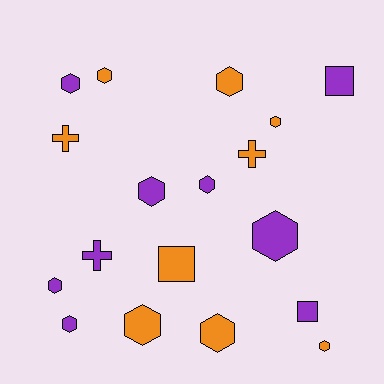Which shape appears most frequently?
Hexagon, with 12 objects.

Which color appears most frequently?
Purple, with 9 objects.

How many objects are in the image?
There are 18 objects.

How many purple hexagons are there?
There are 6 purple hexagons.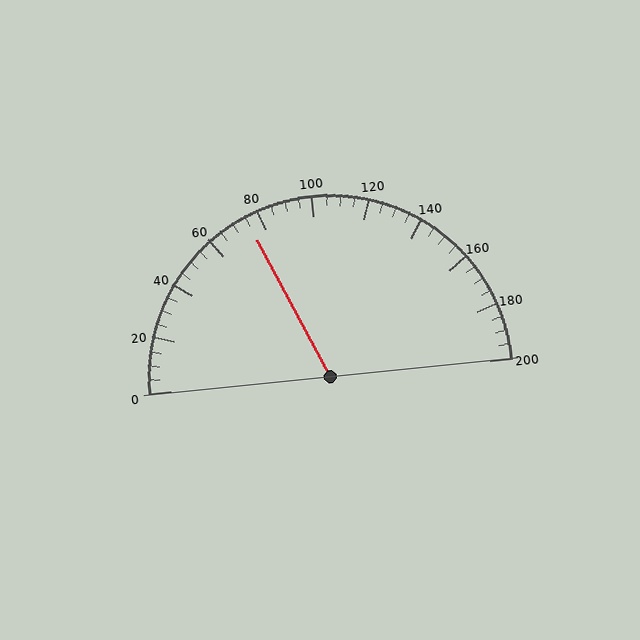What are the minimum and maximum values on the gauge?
The gauge ranges from 0 to 200.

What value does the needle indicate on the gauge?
The needle indicates approximately 75.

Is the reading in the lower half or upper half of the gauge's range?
The reading is in the lower half of the range (0 to 200).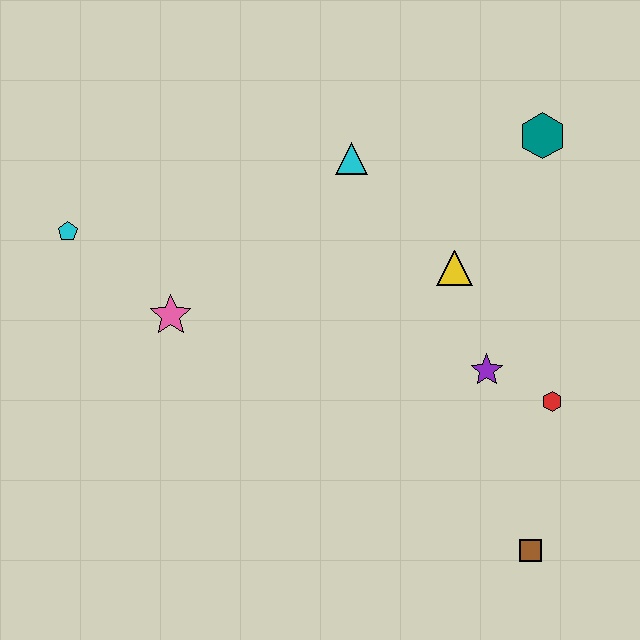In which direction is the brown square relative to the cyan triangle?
The brown square is below the cyan triangle.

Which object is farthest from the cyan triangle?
The brown square is farthest from the cyan triangle.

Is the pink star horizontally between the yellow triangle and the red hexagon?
No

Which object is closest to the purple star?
The red hexagon is closest to the purple star.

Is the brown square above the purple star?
No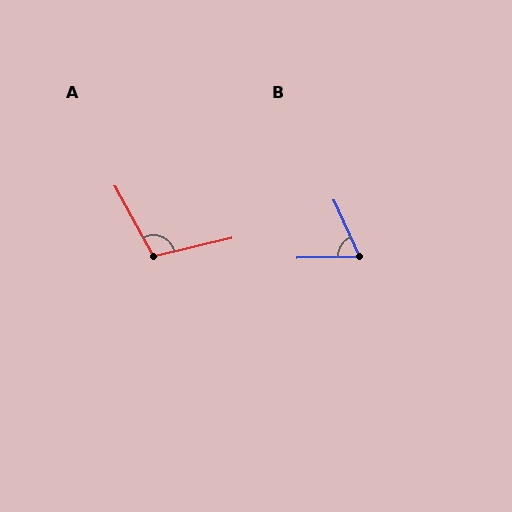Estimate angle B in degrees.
Approximately 68 degrees.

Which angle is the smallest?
B, at approximately 68 degrees.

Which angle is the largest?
A, at approximately 106 degrees.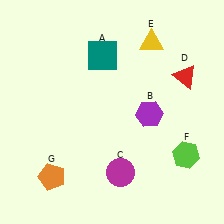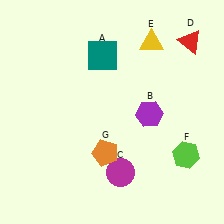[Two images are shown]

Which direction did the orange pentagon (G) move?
The orange pentagon (G) moved right.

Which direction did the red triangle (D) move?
The red triangle (D) moved up.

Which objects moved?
The objects that moved are: the red triangle (D), the orange pentagon (G).